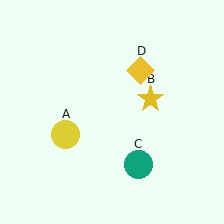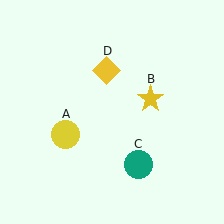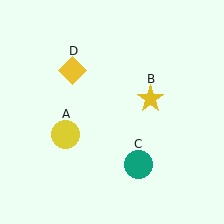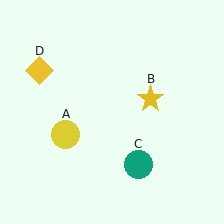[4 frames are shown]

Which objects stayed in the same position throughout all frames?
Yellow circle (object A) and yellow star (object B) and teal circle (object C) remained stationary.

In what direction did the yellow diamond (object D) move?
The yellow diamond (object D) moved left.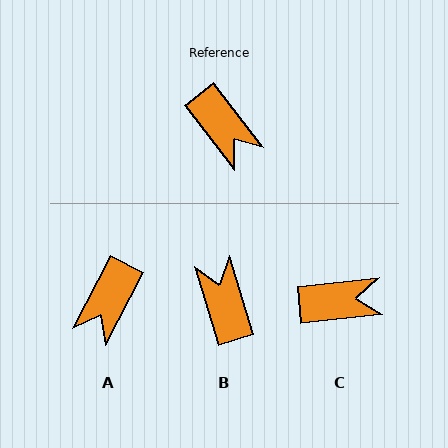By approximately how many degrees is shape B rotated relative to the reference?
Approximately 160 degrees counter-clockwise.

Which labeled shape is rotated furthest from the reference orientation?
B, about 160 degrees away.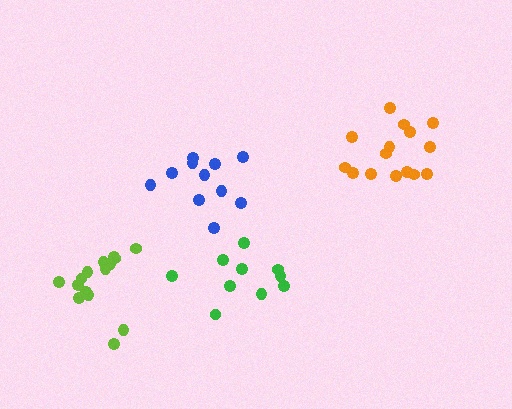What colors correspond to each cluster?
The clusters are colored: blue, green, orange, lime.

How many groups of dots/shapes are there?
There are 4 groups.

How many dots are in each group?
Group 1: 11 dots, Group 2: 10 dots, Group 3: 15 dots, Group 4: 15 dots (51 total).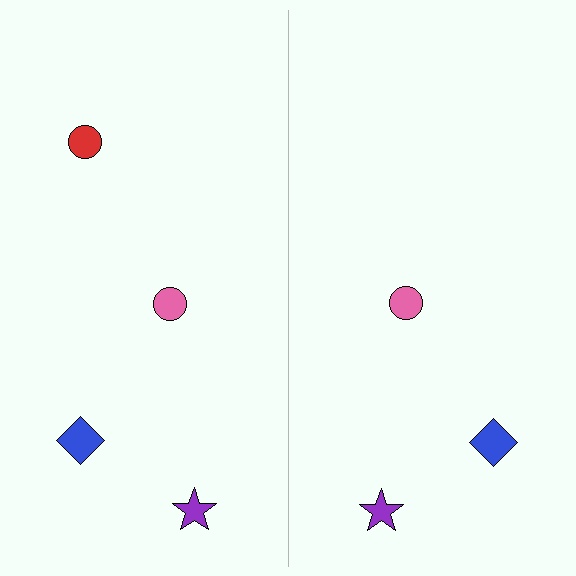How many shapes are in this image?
There are 7 shapes in this image.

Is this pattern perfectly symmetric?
No, the pattern is not perfectly symmetric. A red circle is missing from the right side.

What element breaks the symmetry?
A red circle is missing from the right side.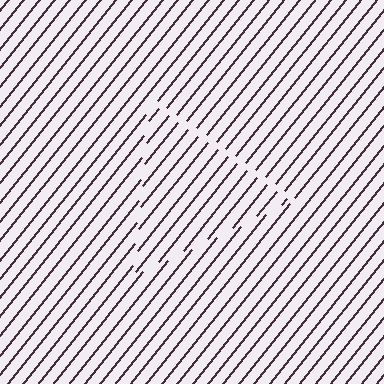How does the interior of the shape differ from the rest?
The interior of the shape contains the same grating, shifted by half a period — the contour is defined by the phase discontinuity where line-ends from the inner and outer gratings abut.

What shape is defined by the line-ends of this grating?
An illusory triangle. The interior of the shape contains the same grating, shifted by half a period — the contour is defined by the phase discontinuity where line-ends from the inner and outer gratings abut.